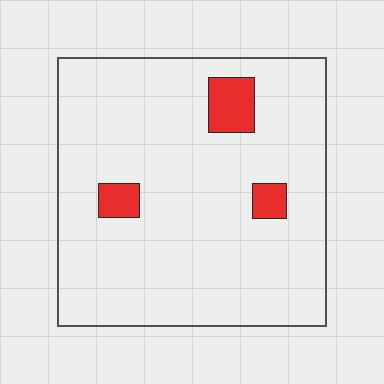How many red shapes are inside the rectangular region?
3.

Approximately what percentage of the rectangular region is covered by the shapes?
Approximately 5%.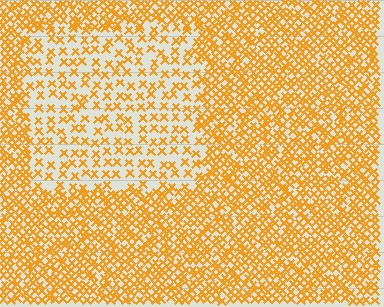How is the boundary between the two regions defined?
The boundary is defined by a change in element density (approximately 2.2x ratio). All elements are the same color, size, and shape.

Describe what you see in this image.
The image contains small orange elements arranged at two different densities. A rectangle-shaped region is visible where the elements are less densely packed than the surrounding area.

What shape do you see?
I see a rectangle.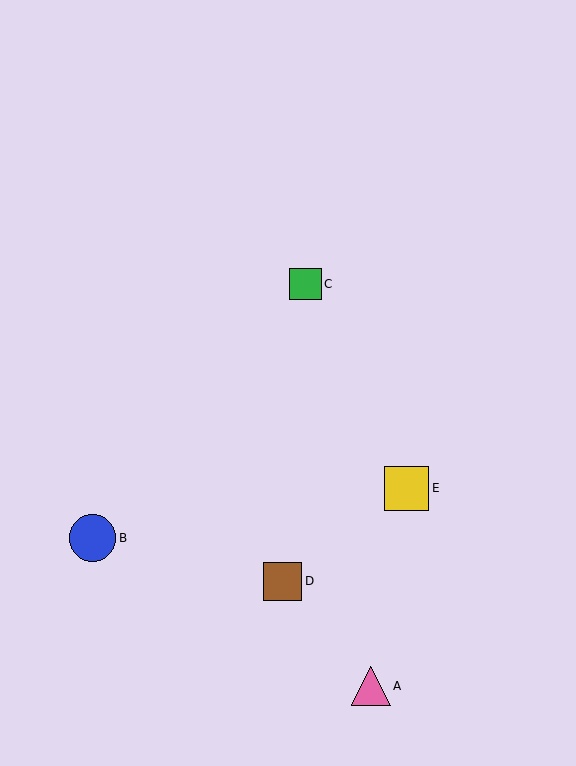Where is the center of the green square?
The center of the green square is at (305, 284).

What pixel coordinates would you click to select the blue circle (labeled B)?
Click at (93, 538) to select the blue circle B.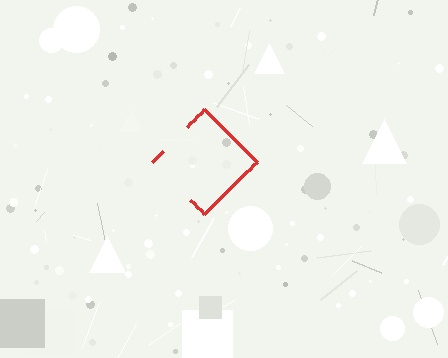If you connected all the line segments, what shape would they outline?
They would outline a diamond.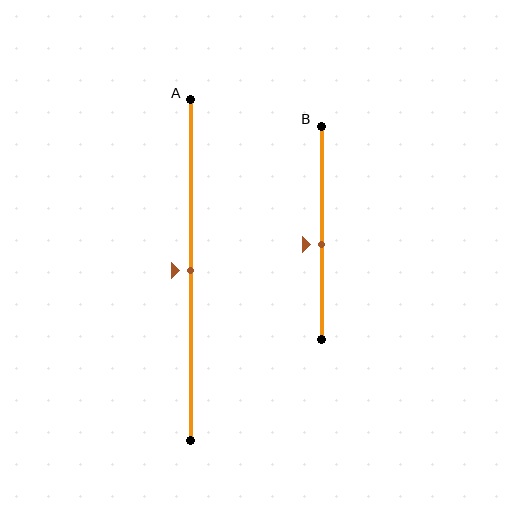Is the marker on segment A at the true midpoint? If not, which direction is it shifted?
Yes, the marker on segment A is at the true midpoint.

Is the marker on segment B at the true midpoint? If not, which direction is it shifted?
No, the marker on segment B is shifted downward by about 5% of the segment length.